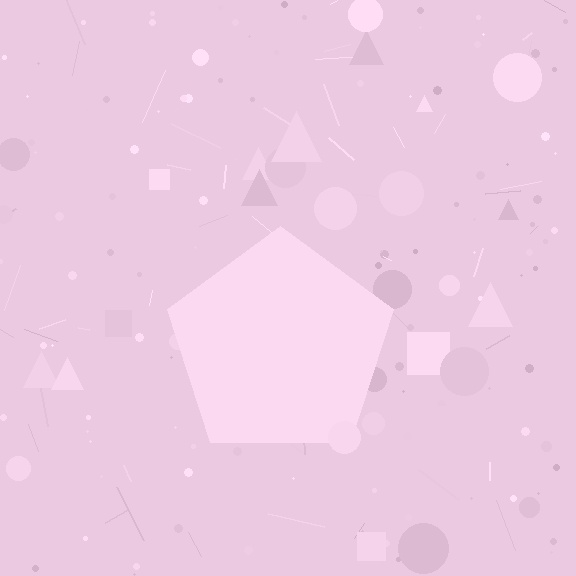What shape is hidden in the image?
A pentagon is hidden in the image.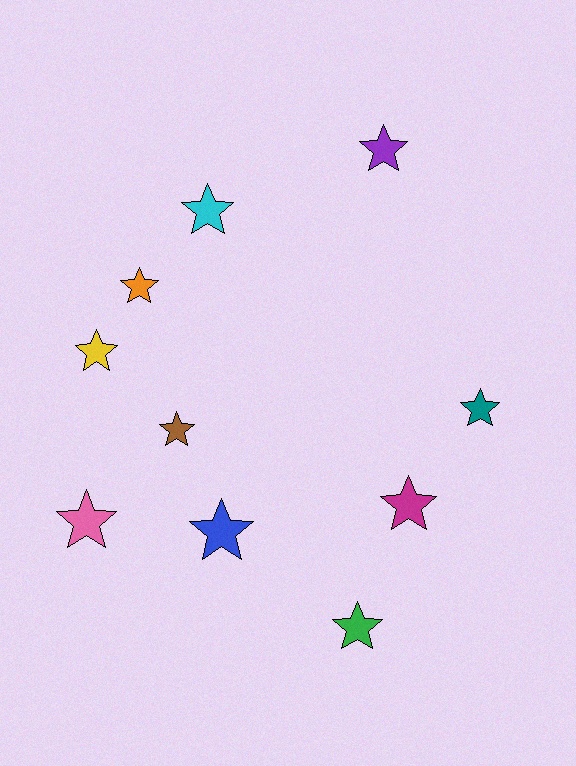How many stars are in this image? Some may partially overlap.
There are 10 stars.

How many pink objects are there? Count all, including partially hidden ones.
There is 1 pink object.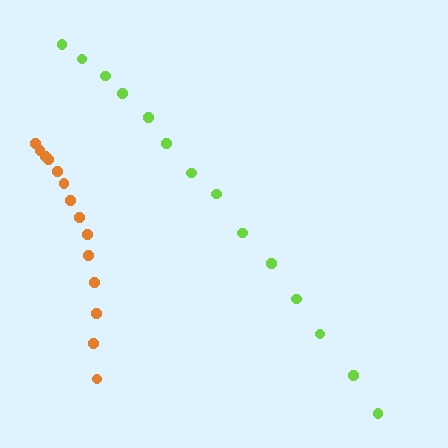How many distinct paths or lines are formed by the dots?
There are 2 distinct paths.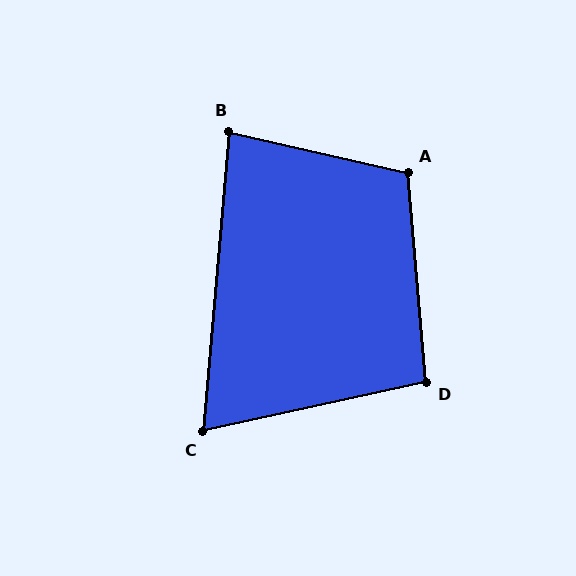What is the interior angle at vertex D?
Approximately 98 degrees (obtuse).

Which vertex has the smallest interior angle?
C, at approximately 73 degrees.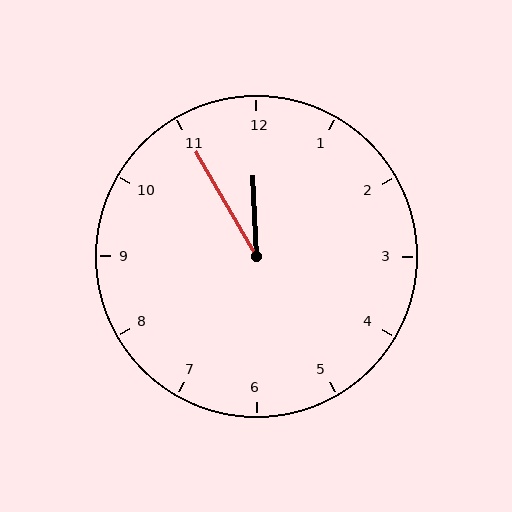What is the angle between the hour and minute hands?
Approximately 28 degrees.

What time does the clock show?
11:55.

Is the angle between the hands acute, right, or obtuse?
It is acute.